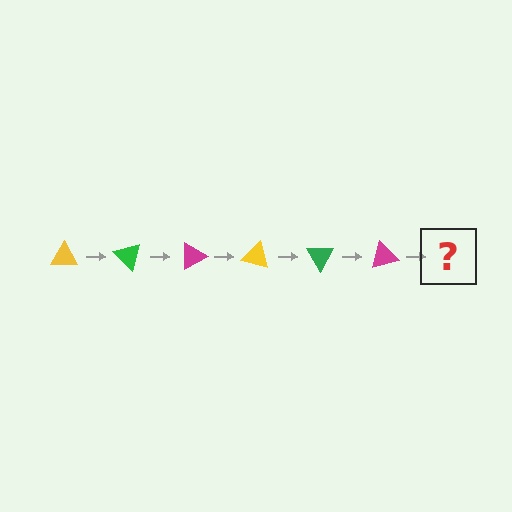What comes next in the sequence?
The next element should be a yellow triangle, rotated 270 degrees from the start.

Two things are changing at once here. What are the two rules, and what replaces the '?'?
The two rules are that it rotates 45 degrees each step and the color cycles through yellow, green, and magenta. The '?' should be a yellow triangle, rotated 270 degrees from the start.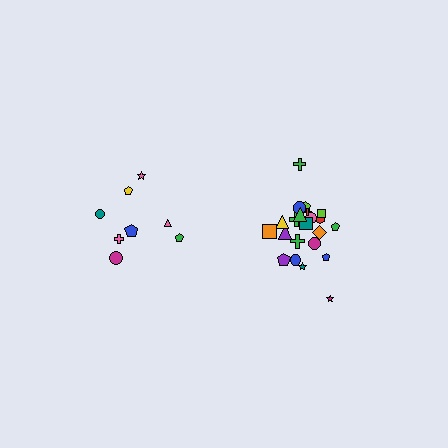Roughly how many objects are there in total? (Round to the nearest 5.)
Roughly 30 objects in total.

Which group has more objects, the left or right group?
The right group.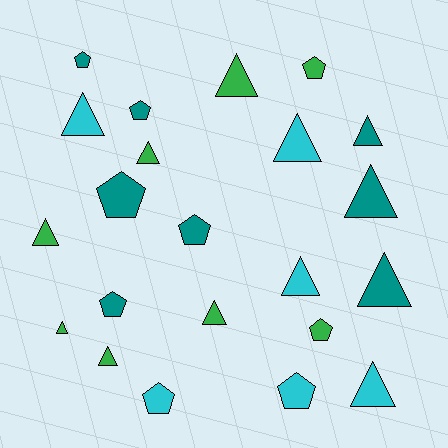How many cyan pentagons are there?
There are 2 cyan pentagons.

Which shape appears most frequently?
Triangle, with 13 objects.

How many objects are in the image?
There are 22 objects.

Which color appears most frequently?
Teal, with 8 objects.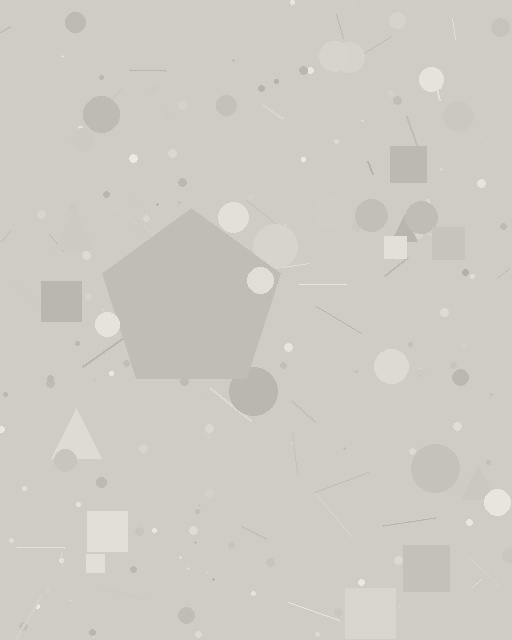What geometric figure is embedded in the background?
A pentagon is embedded in the background.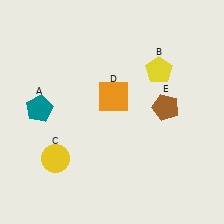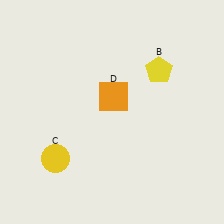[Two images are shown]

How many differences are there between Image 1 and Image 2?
There are 2 differences between the two images.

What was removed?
The brown pentagon (E), the teal pentagon (A) were removed in Image 2.